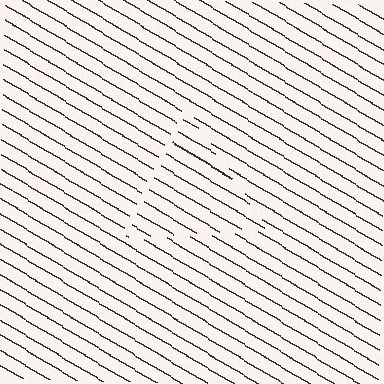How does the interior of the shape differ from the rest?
The interior of the shape contains the same grating, shifted by half a period — the contour is defined by the phase discontinuity where line-ends from the inner and outer gratings abut.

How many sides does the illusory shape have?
3 sides — the line-ends trace a triangle.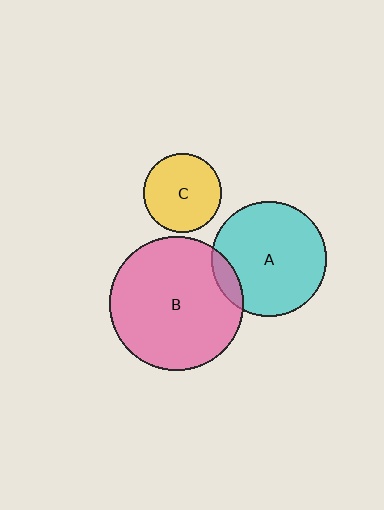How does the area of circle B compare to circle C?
Approximately 2.9 times.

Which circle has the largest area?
Circle B (pink).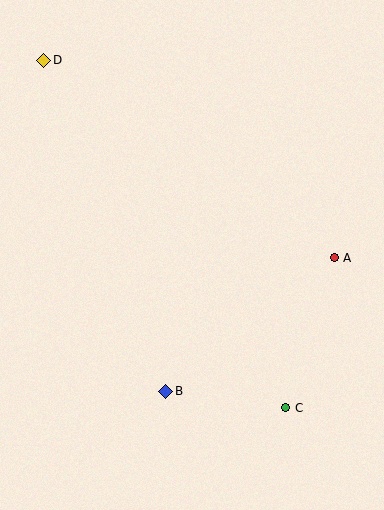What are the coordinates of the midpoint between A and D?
The midpoint between A and D is at (189, 159).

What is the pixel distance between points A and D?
The distance between A and D is 351 pixels.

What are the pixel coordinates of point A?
Point A is at (334, 258).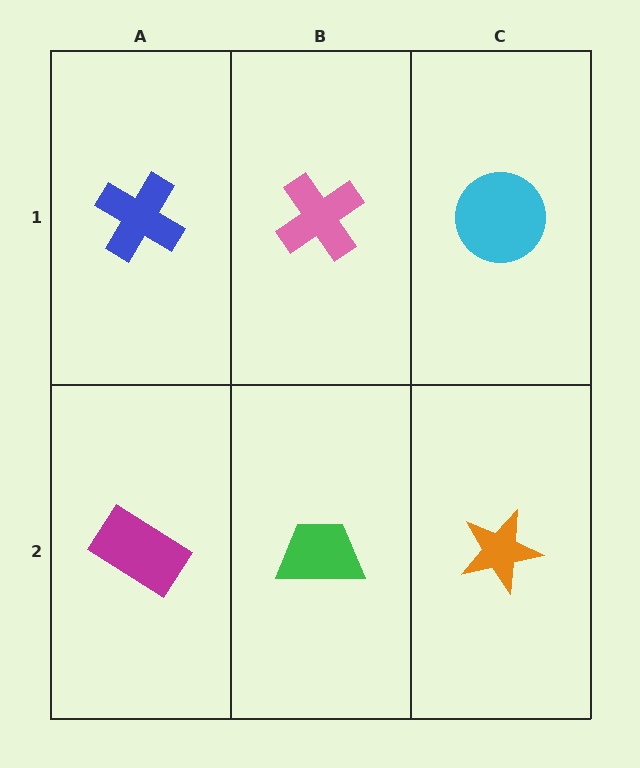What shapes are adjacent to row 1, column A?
A magenta rectangle (row 2, column A), a pink cross (row 1, column B).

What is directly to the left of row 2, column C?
A green trapezoid.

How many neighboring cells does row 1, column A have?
2.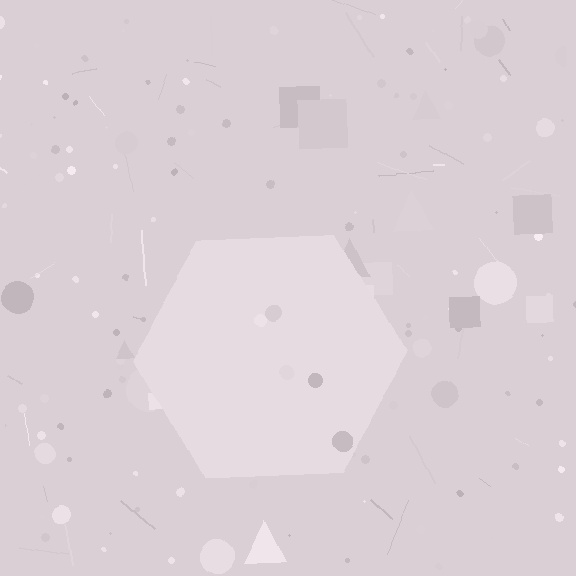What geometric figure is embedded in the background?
A hexagon is embedded in the background.